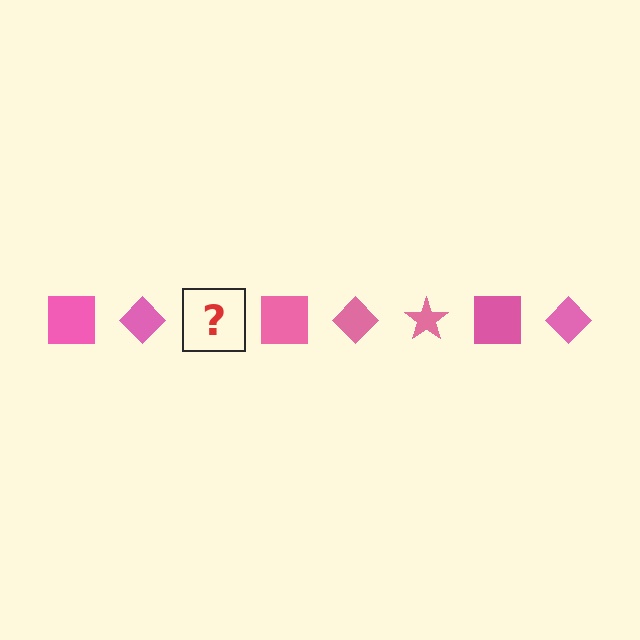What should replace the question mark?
The question mark should be replaced with a pink star.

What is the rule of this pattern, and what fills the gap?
The rule is that the pattern cycles through square, diamond, star shapes in pink. The gap should be filled with a pink star.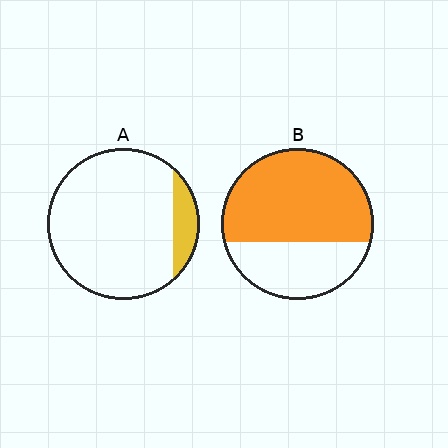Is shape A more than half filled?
No.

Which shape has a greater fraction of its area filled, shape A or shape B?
Shape B.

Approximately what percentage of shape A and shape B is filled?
A is approximately 10% and B is approximately 65%.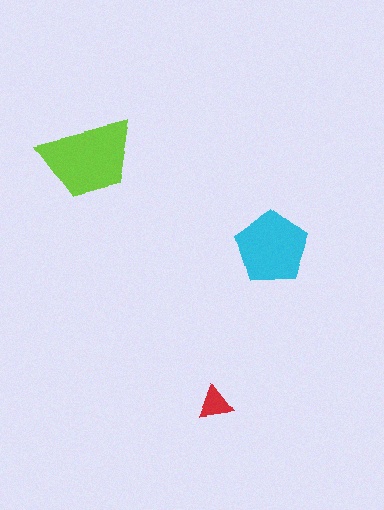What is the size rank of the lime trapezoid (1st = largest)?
1st.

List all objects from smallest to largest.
The red triangle, the cyan pentagon, the lime trapezoid.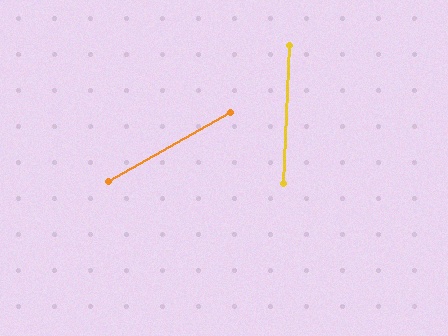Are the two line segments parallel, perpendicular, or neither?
Neither parallel nor perpendicular — they differ by about 59°.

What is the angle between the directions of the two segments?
Approximately 59 degrees.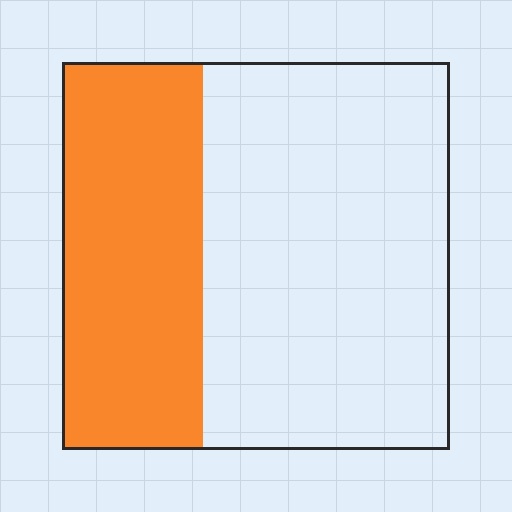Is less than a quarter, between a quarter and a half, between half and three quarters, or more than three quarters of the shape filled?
Between a quarter and a half.